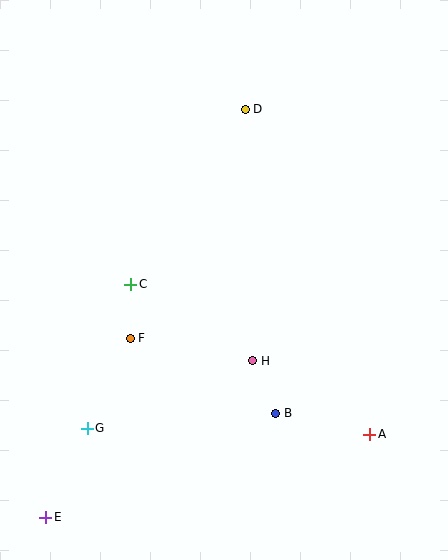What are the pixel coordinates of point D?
Point D is at (245, 109).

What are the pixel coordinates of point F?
Point F is at (130, 338).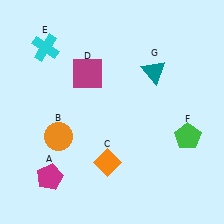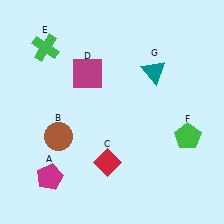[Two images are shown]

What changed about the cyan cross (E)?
In Image 1, E is cyan. In Image 2, it changed to green.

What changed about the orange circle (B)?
In Image 1, B is orange. In Image 2, it changed to brown.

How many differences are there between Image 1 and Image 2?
There are 3 differences between the two images.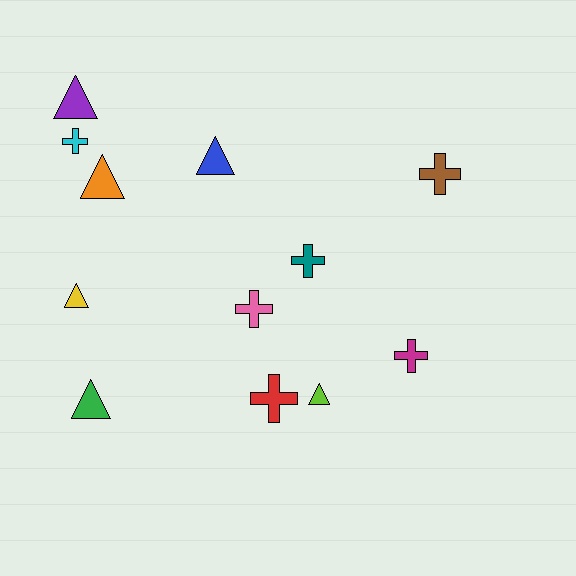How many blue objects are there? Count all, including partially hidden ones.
There is 1 blue object.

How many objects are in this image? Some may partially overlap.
There are 12 objects.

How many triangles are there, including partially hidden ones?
There are 6 triangles.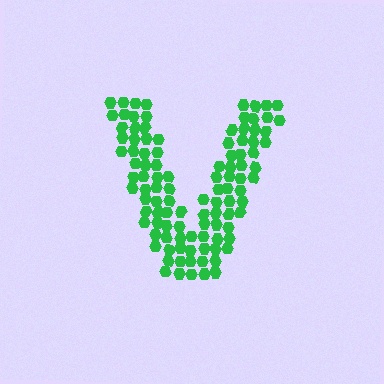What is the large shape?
The large shape is the letter V.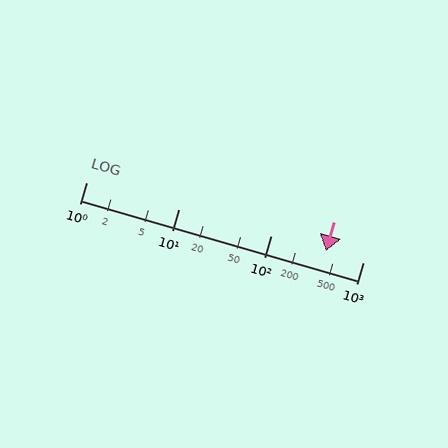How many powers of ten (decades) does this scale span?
The scale spans 3 decades, from 1 to 1000.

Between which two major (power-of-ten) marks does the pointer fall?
The pointer is between 100 and 1000.